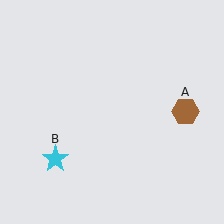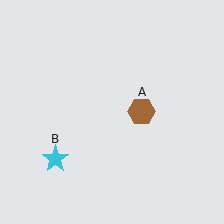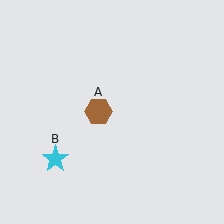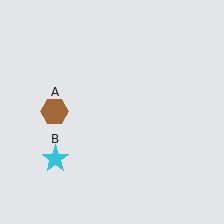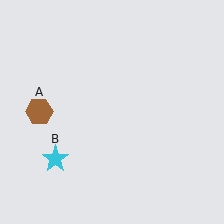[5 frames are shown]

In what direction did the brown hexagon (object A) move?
The brown hexagon (object A) moved left.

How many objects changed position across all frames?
1 object changed position: brown hexagon (object A).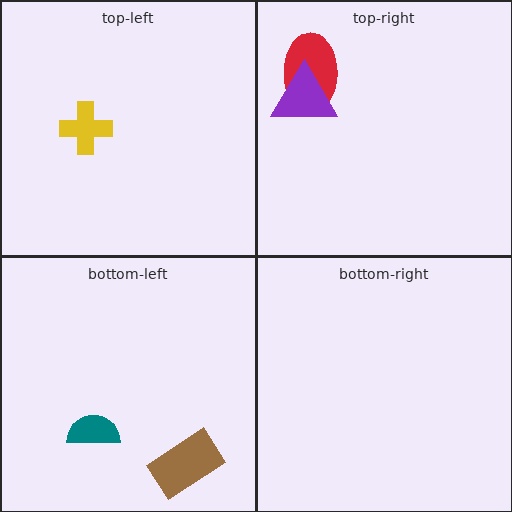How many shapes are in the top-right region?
2.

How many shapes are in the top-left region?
1.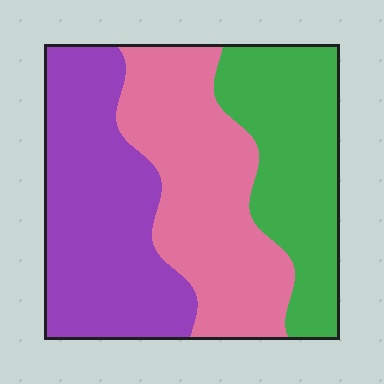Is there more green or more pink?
Pink.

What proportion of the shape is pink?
Pink covers around 35% of the shape.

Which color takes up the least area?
Green, at roughly 30%.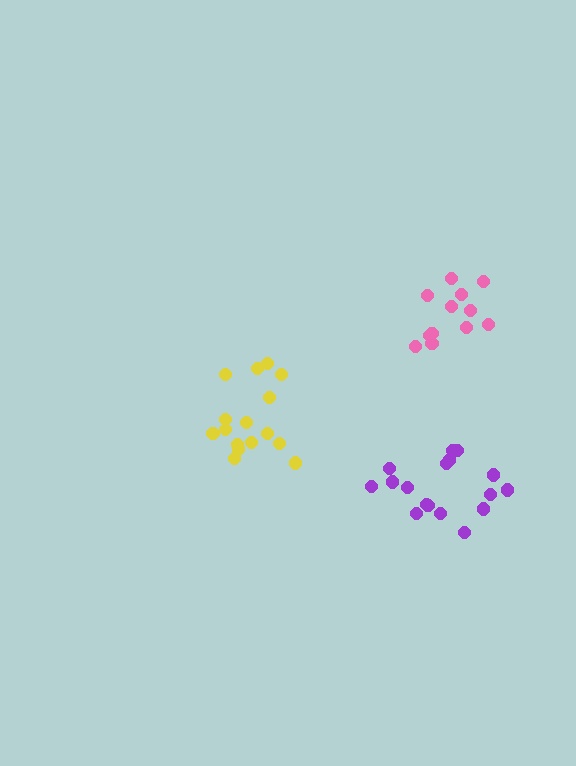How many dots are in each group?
Group 1: 17 dots, Group 2: 16 dots, Group 3: 12 dots (45 total).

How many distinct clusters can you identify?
There are 3 distinct clusters.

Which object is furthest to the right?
The pink cluster is rightmost.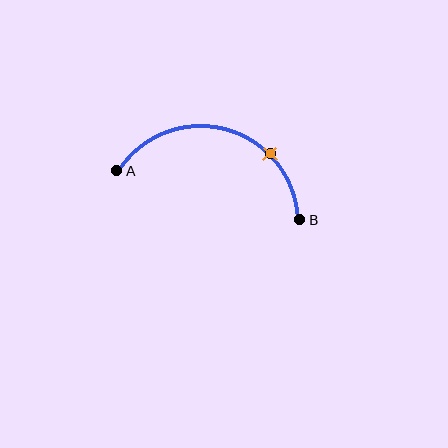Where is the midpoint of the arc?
The arc midpoint is the point on the curve farthest from the straight line joining A and B. It sits above that line.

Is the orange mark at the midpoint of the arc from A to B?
No. The orange mark lies on the arc but is closer to endpoint B. The arc midpoint would be at the point on the curve equidistant along the arc from both A and B.